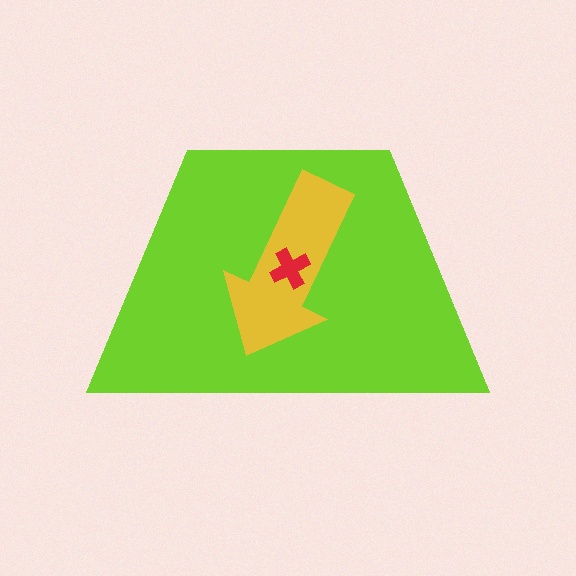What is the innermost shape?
The red cross.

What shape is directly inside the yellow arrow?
The red cross.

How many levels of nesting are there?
3.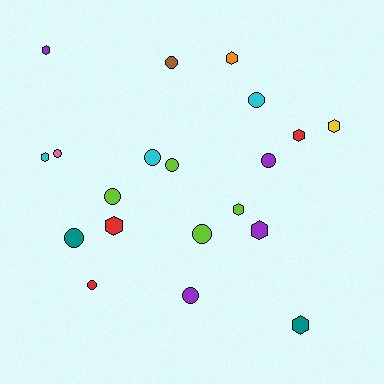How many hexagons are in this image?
There are 9 hexagons.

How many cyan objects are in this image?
There are 3 cyan objects.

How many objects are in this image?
There are 20 objects.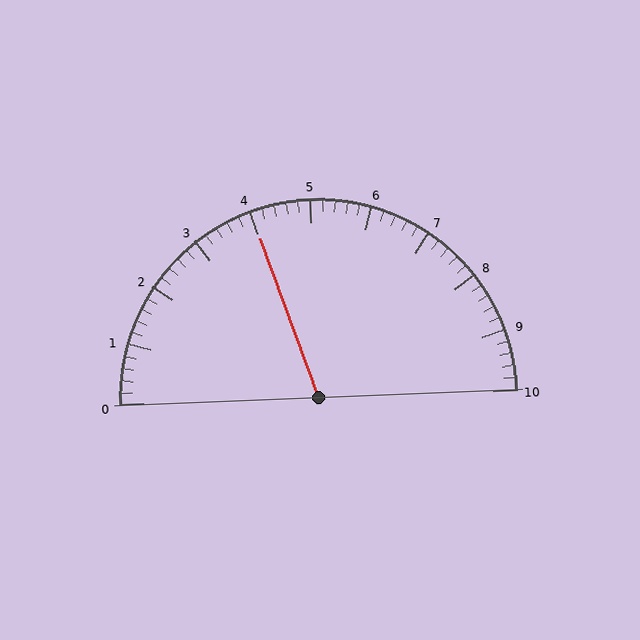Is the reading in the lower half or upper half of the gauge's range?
The reading is in the lower half of the range (0 to 10).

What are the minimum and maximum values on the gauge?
The gauge ranges from 0 to 10.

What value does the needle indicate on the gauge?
The needle indicates approximately 4.0.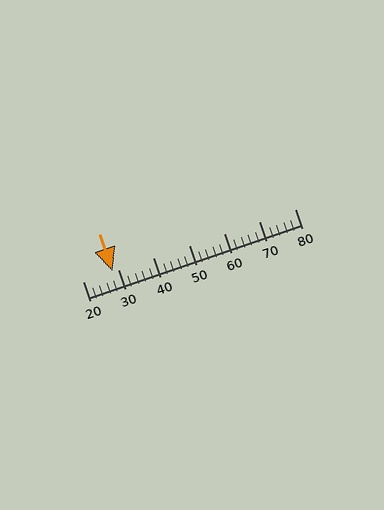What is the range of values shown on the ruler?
The ruler shows values from 20 to 80.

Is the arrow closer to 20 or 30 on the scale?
The arrow is closer to 30.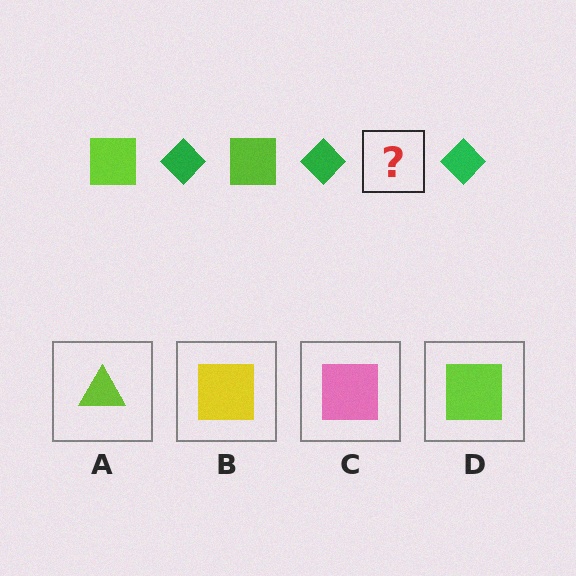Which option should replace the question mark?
Option D.